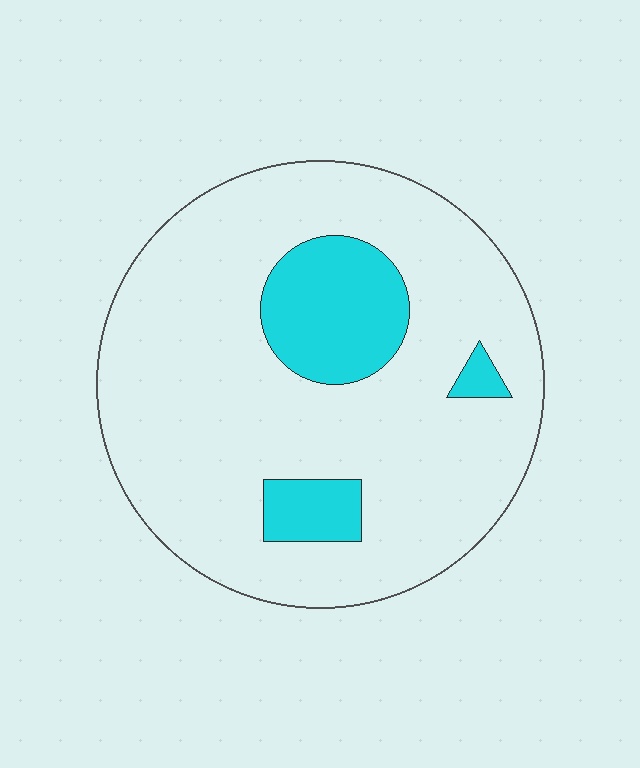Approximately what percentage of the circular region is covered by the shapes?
Approximately 15%.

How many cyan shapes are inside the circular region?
3.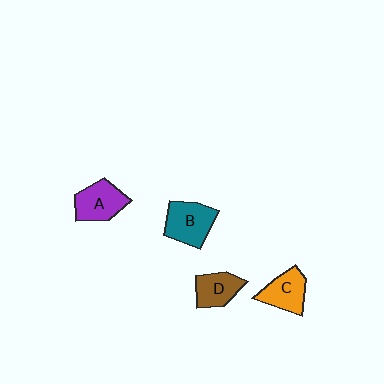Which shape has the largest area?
Shape B (teal).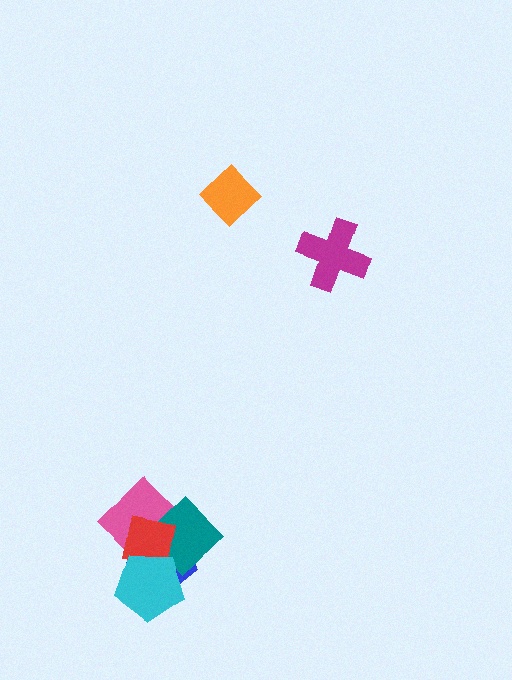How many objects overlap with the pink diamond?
4 objects overlap with the pink diamond.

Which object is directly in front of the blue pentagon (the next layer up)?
The teal diamond is directly in front of the blue pentagon.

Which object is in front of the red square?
The cyan pentagon is in front of the red square.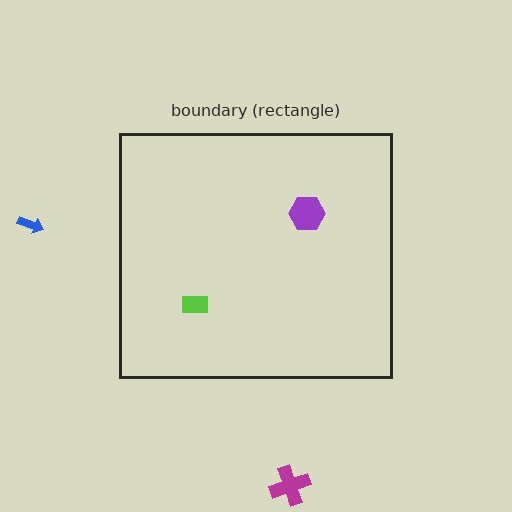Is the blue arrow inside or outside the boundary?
Outside.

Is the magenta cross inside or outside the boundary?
Outside.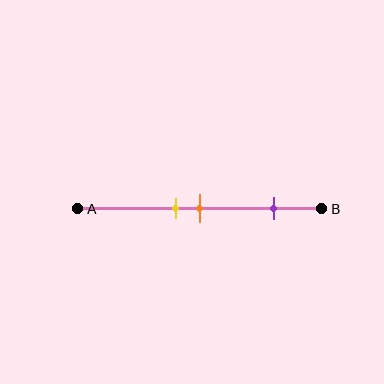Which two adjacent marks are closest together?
The yellow and orange marks are the closest adjacent pair.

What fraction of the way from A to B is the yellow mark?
The yellow mark is approximately 40% (0.4) of the way from A to B.